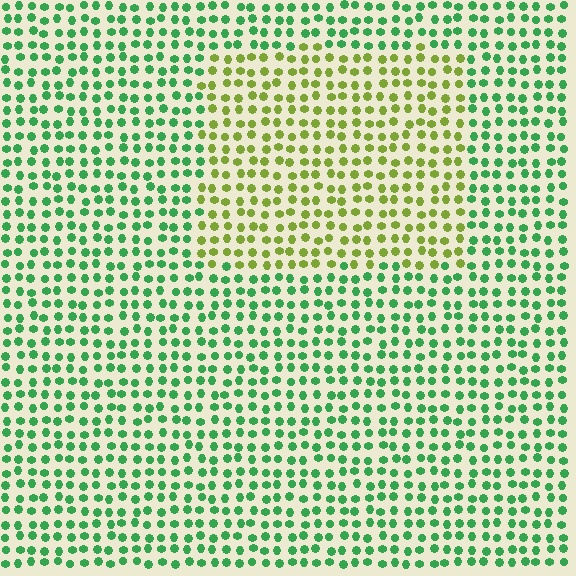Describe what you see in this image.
The image is filled with small green elements in a uniform arrangement. A rectangle-shaped region is visible where the elements are tinted to a slightly different hue, forming a subtle color boundary.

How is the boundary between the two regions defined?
The boundary is defined purely by a slight shift in hue (about 52 degrees). Spacing, size, and orientation are identical on both sides.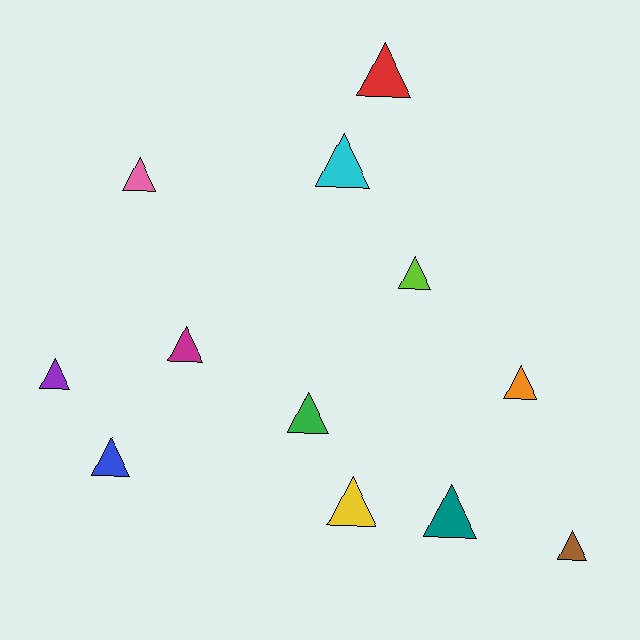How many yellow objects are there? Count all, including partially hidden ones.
There is 1 yellow object.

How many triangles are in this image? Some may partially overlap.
There are 12 triangles.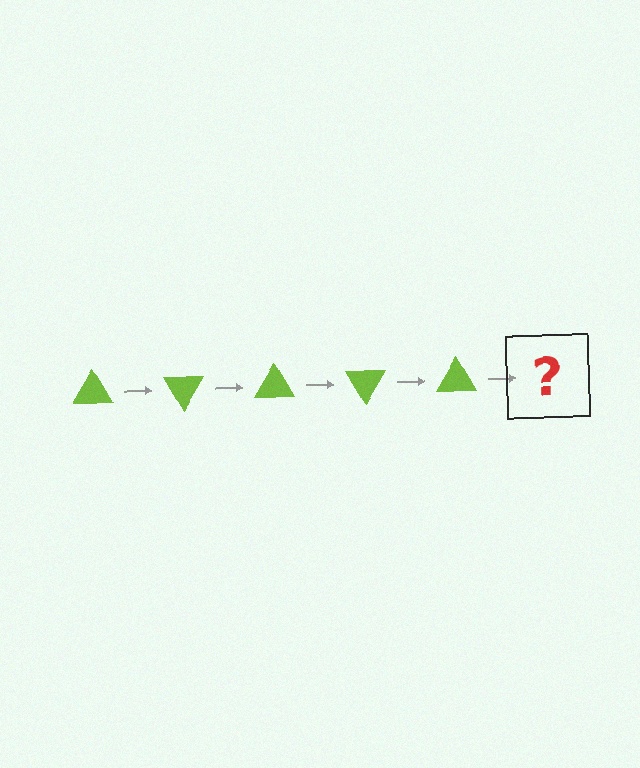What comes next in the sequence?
The next element should be a lime triangle rotated 300 degrees.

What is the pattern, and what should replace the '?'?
The pattern is that the triangle rotates 60 degrees each step. The '?' should be a lime triangle rotated 300 degrees.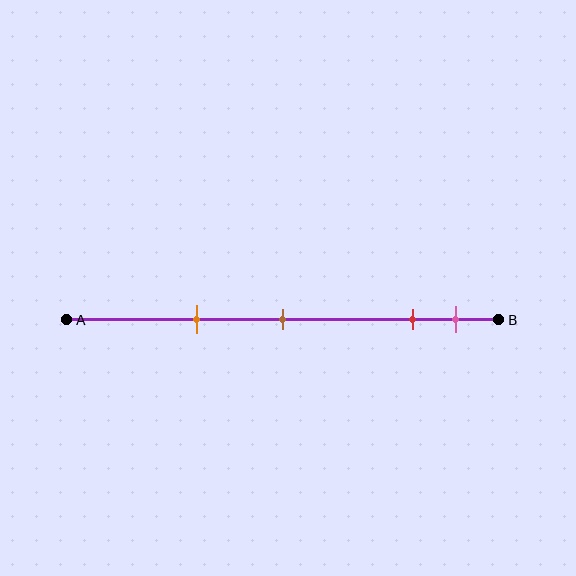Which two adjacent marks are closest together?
The red and pink marks are the closest adjacent pair.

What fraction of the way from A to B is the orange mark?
The orange mark is approximately 30% (0.3) of the way from A to B.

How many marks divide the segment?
There are 4 marks dividing the segment.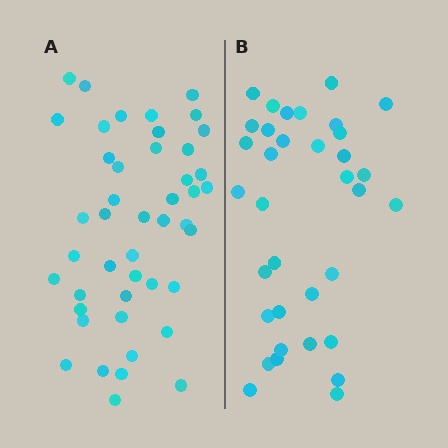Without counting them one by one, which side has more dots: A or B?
Region A (the left region) has more dots.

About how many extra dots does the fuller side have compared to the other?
Region A has roughly 10 or so more dots than region B.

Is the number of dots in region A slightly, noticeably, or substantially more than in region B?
Region A has noticeably more, but not dramatically so. The ratio is roughly 1.3 to 1.